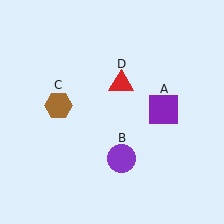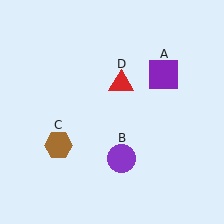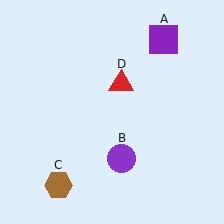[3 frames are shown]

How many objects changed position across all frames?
2 objects changed position: purple square (object A), brown hexagon (object C).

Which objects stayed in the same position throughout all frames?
Purple circle (object B) and red triangle (object D) remained stationary.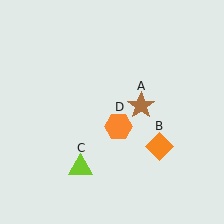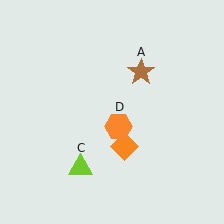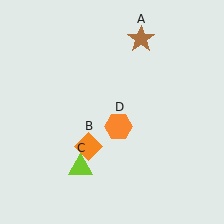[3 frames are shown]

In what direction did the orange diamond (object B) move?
The orange diamond (object B) moved left.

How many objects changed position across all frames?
2 objects changed position: brown star (object A), orange diamond (object B).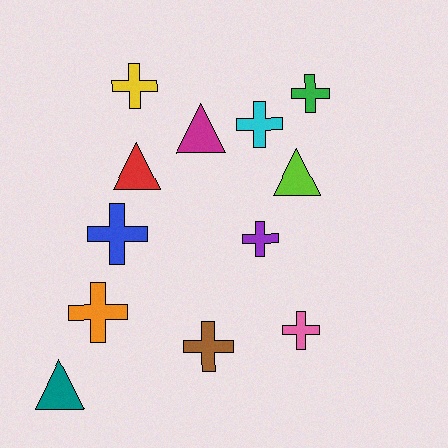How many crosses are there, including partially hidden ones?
There are 8 crosses.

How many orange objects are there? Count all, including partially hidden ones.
There is 1 orange object.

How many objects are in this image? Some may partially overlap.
There are 12 objects.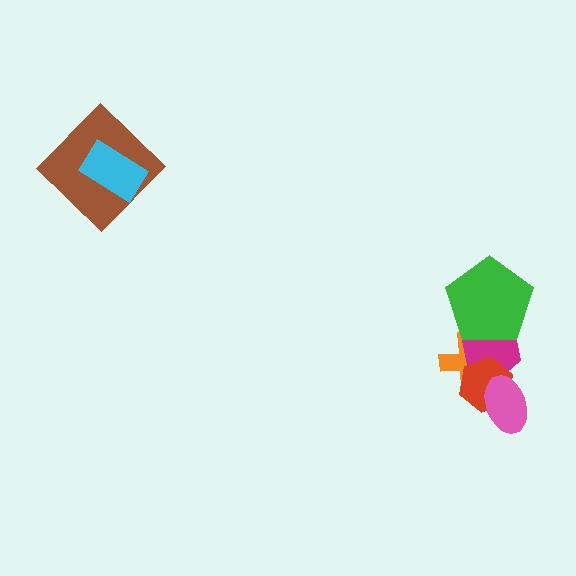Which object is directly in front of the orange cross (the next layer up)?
The magenta hexagon is directly in front of the orange cross.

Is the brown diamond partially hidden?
Yes, it is partially covered by another shape.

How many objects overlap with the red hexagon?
3 objects overlap with the red hexagon.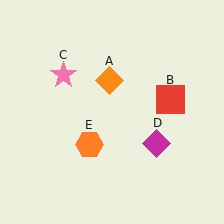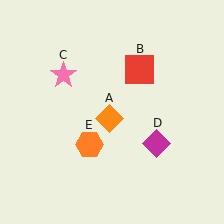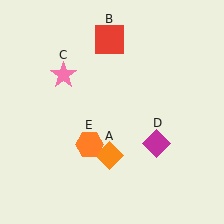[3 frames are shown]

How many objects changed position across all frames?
2 objects changed position: orange diamond (object A), red square (object B).